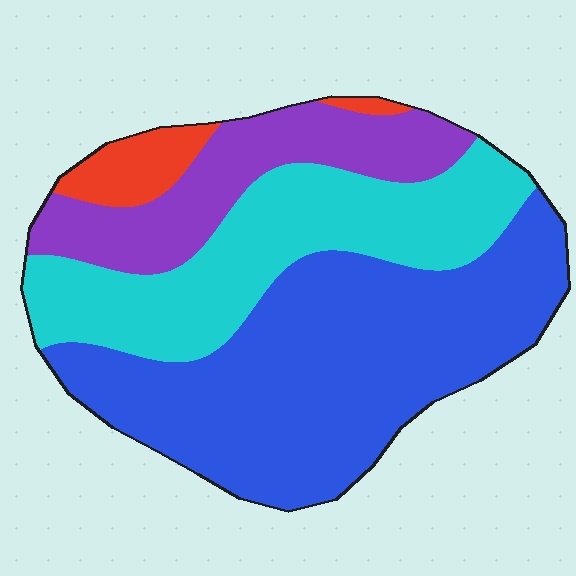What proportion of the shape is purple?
Purple takes up about one sixth (1/6) of the shape.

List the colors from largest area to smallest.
From largest to smallest: blue, cyan, purple, red.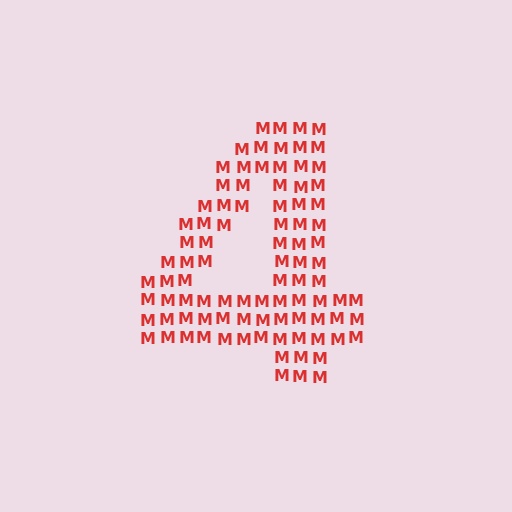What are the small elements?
The small elements are letter M's.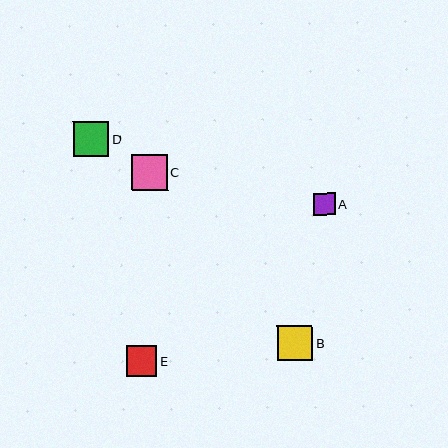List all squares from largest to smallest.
From largest to smallest: C, B, D, E, A.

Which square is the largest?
Square C is the largest with a size of approximately 36 pixels.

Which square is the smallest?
Square A is the smallest with a size of approximately 22 pixels.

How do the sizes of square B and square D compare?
Square B and square D are approximately the same size.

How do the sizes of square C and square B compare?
Square C and square B are approximately the same size.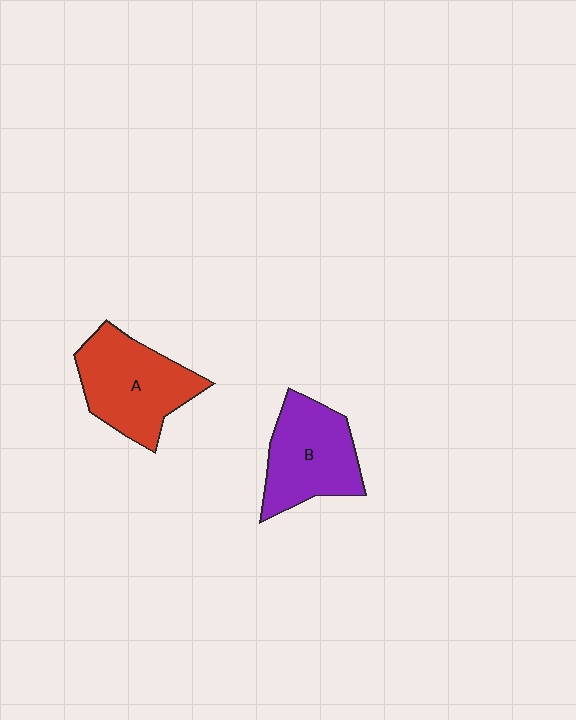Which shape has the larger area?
Shape A (red).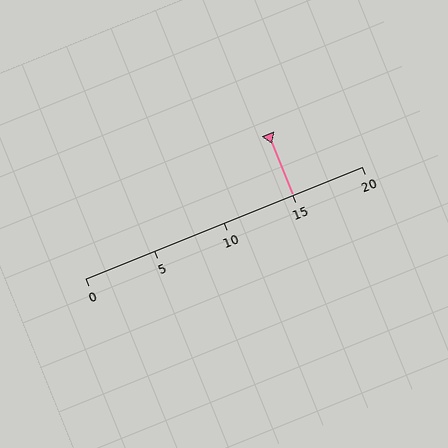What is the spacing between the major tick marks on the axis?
The major ticks are spaced 5 apart.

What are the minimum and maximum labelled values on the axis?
The axis runs from 0 to 20.